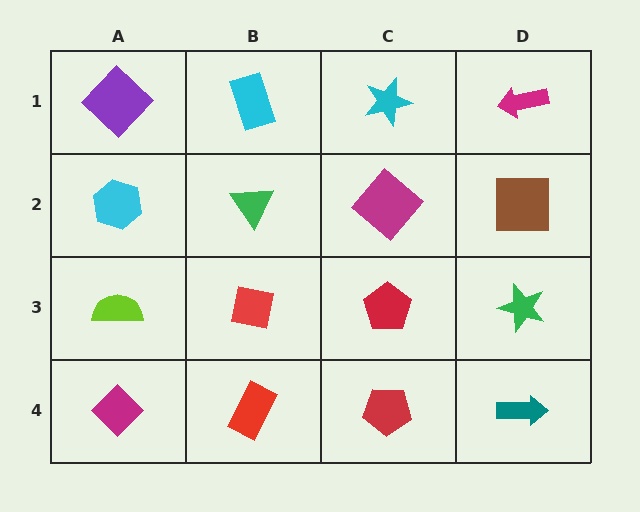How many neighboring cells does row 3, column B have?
4.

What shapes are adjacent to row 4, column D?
A green star (row 3, column D), a red pentagon (row 4, column C).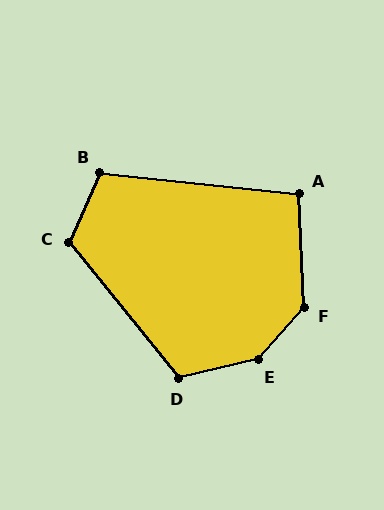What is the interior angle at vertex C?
Approximately 117 degrees (obtuse).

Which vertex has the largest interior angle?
E, at approximately 144 degrees.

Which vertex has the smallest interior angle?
A, at approximately 98 degrees.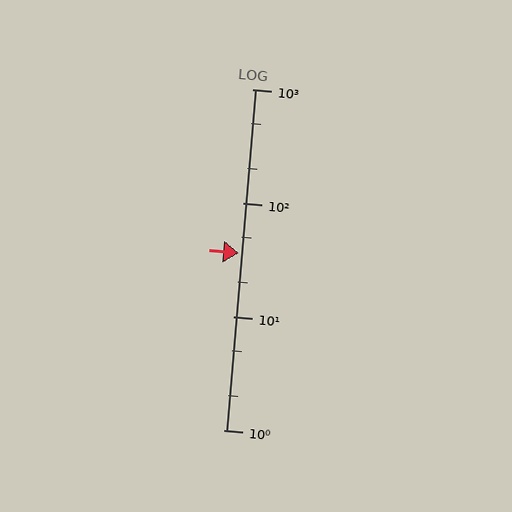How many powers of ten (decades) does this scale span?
The scale spans 3 decades, from 1 to 1000.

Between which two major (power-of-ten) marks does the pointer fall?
The pointer is between 10 and 100.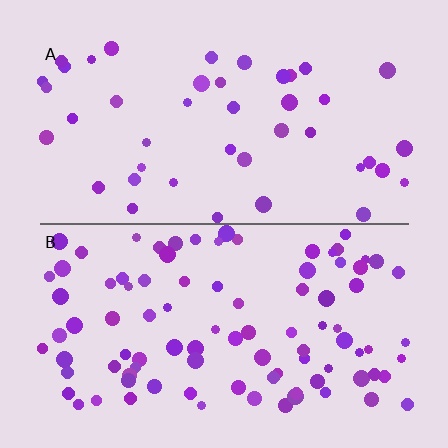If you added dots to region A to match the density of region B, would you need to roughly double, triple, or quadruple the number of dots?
Approximately double.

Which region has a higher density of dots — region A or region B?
B (the bottom).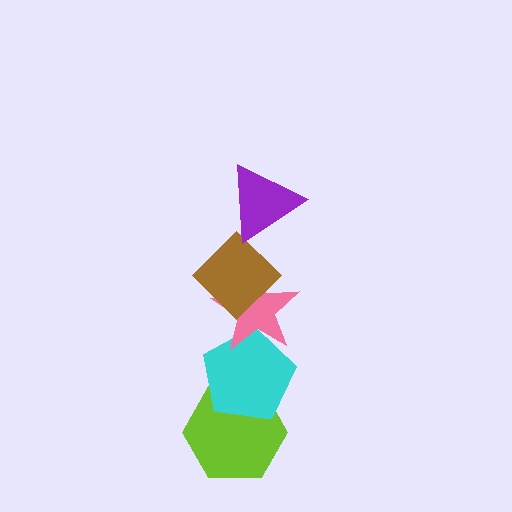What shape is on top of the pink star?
The brown diamond is on top of the pink star.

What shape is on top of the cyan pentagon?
The pink star is on top of the cyan pentagon.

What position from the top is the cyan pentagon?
The cyan pentagon is 4th from the top.